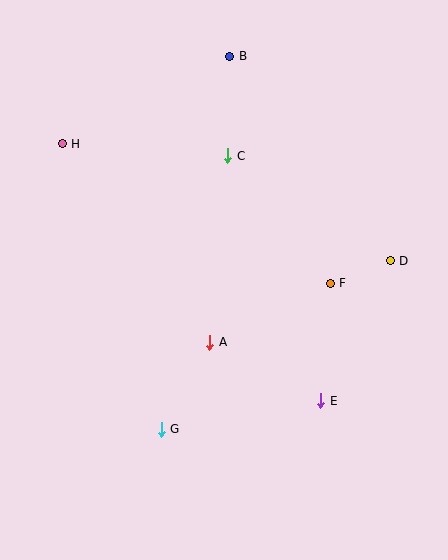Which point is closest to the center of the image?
Point A at (210, 342) is closest to the center.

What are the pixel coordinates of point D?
Point D is at (390, 261).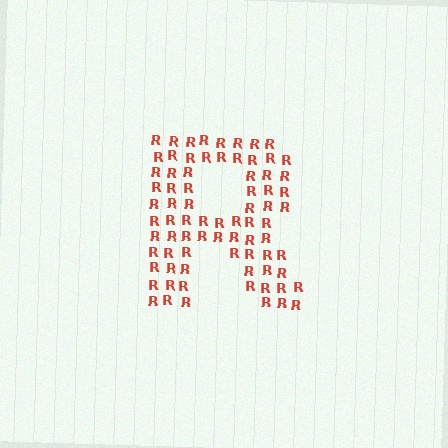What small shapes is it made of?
It is made of small letter R's.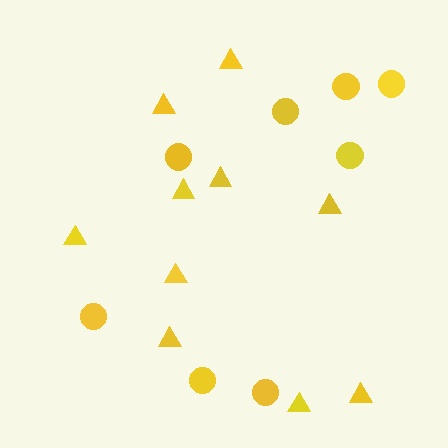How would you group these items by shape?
There are 2 groups: one group of triangles (10) and one group of circles (8).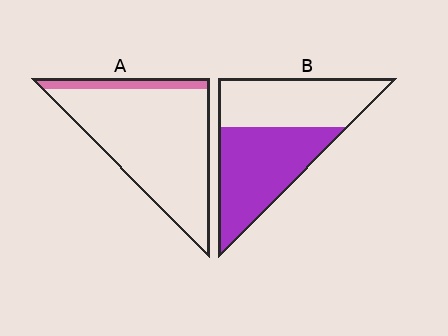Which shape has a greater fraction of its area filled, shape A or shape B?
Shape B.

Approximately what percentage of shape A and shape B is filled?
A is approximately 10% and B is approximately 55%.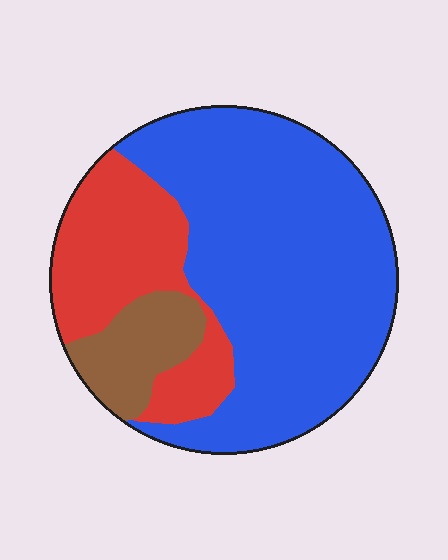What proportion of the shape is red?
Red takes up between a quarter and a half of the shape.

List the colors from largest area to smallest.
From largest to smallest: blue, red, brown.